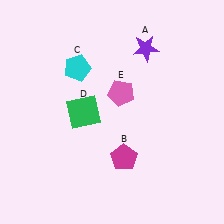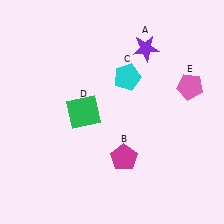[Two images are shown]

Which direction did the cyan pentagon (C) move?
The cyan pentagon (C) moved right.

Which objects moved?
The objects that moved are: the cyan pentagon (C), the pink pentagon (E).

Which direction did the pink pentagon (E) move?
The pink pentagon (E) moved right.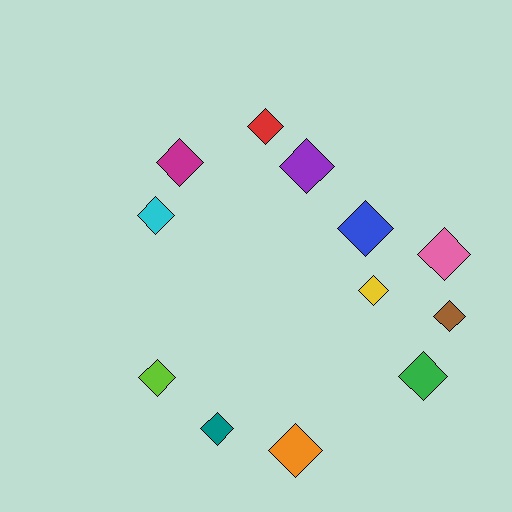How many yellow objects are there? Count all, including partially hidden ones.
There is 1 yellow object.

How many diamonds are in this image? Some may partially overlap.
There are 12 diamonds.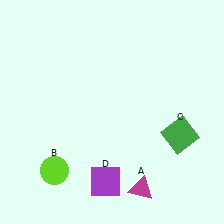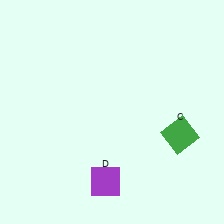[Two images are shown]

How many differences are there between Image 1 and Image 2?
There are 2 differences between the two images.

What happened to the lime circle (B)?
The lime circle (B) was removed in Image 2. It was in the bottom-left area of Image 1.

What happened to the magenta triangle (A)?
The magenta triangle (A) was removed in Image 2. It was in the bottom-right area of Image 1.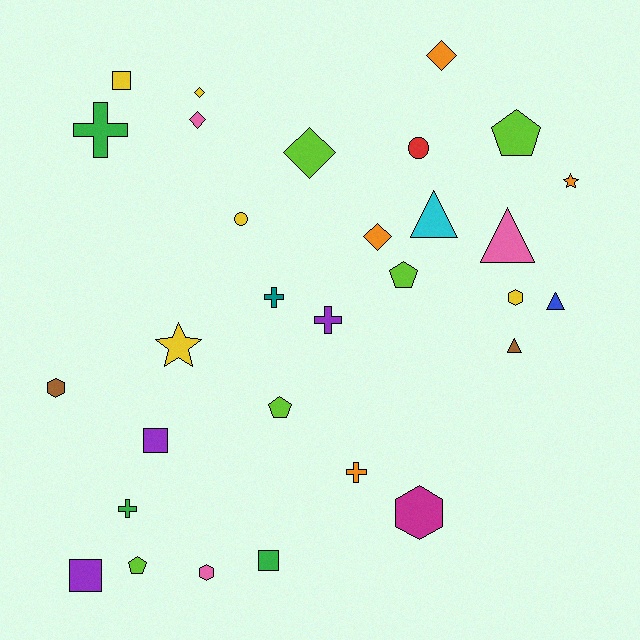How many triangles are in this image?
There are 4 triangles.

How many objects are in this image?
There are 30 objects.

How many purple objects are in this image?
There are 3 purple objects.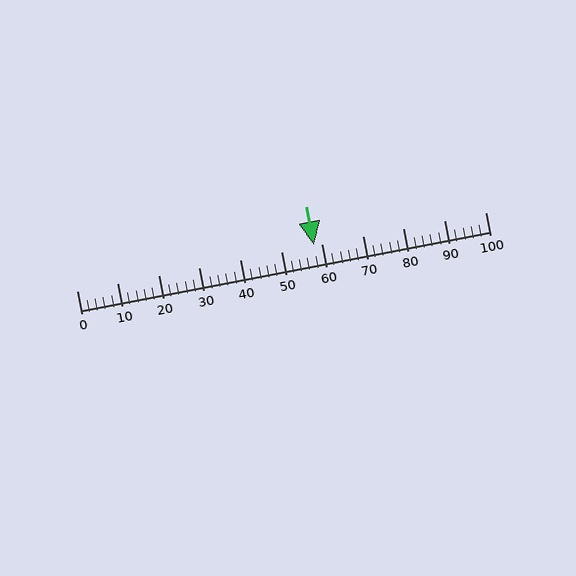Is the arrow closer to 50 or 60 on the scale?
The arrow is closer to 60.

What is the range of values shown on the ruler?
The ruler shows values from 0 to 100.